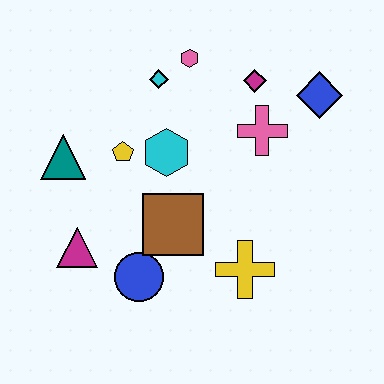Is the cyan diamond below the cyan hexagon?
No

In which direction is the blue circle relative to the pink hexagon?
The blue circle is below the pink hexagon.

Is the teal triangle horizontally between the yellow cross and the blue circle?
No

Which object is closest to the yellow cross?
The brown square is closest to the yellow cross.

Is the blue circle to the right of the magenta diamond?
No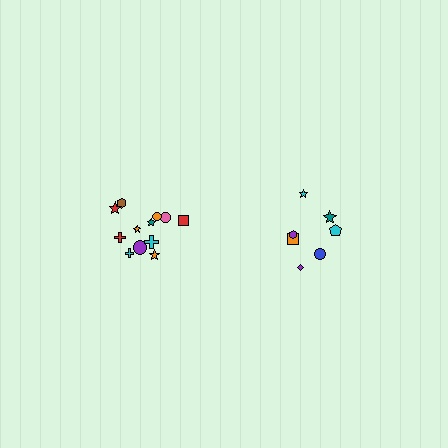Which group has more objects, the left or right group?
The left group.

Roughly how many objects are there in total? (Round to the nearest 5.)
Roughly 20 objects in total.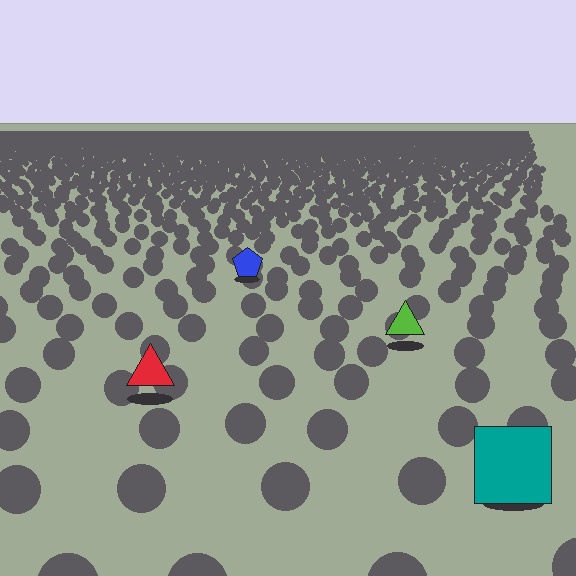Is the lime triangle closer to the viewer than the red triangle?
No. The red triangle is closer — you can tell from the texture gradient: the ground texture is coarser near it.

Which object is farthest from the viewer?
The blue pentagon is farthest from the viewer. It appears smaller and the ground texture around it is denser.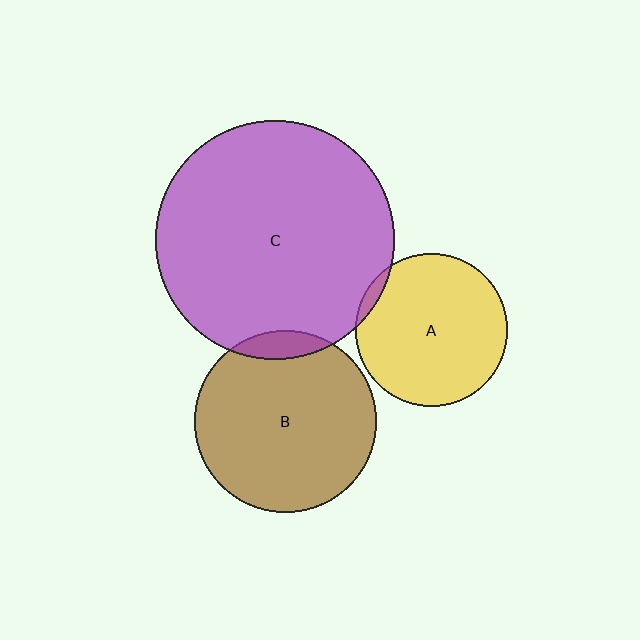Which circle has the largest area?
Circle C (purple).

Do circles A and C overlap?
Yes.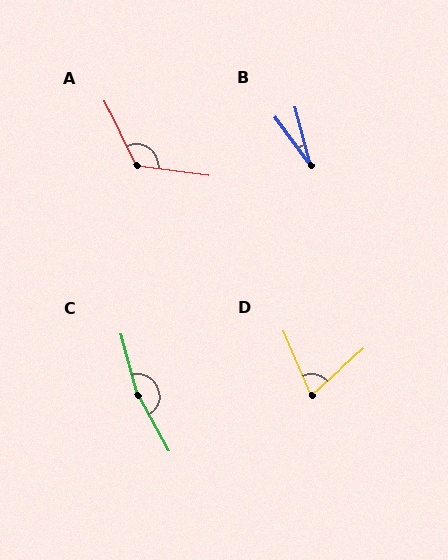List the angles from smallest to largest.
B (21°), D (72°), A (123°), C (167°).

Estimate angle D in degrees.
Approximately 72 degrees.